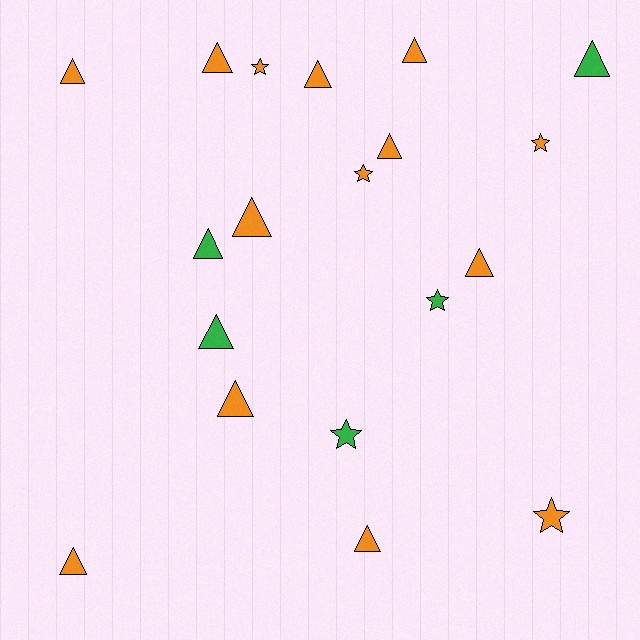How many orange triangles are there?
There are 10 orange triangles.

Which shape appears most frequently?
Triangle, with 13 objects.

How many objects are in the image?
There are 19 objects.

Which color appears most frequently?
Orange, with 14 objects.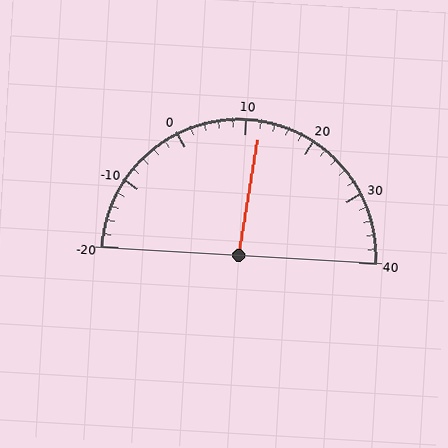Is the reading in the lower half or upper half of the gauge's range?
The reading is in the upper half of the range (-20 to 40).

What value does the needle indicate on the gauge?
The needle indicates approximately 12.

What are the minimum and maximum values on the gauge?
The gauge ranges from -20 to 40.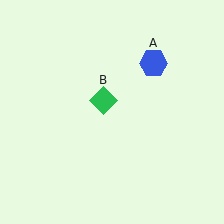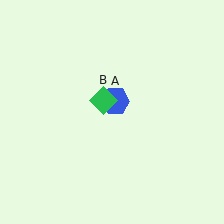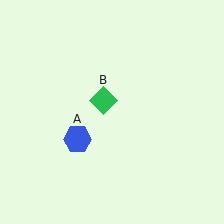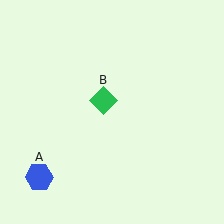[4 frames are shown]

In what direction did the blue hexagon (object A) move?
The blue hexagon (object A) moved down and to the left.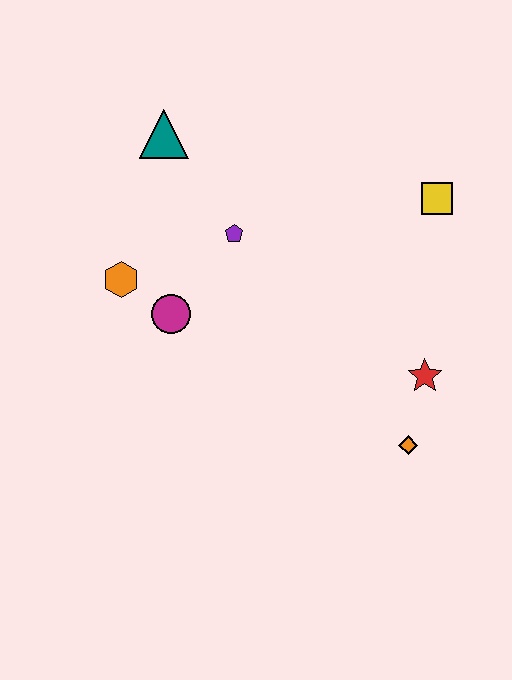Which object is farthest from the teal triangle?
The orange diamond is farthest from the teal triangle.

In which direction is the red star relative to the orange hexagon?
The red star is to the right of the orange hexagon.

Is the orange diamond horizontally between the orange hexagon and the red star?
Yes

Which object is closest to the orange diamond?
The red star is closest to the orange diamond.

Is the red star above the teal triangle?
No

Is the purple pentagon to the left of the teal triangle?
No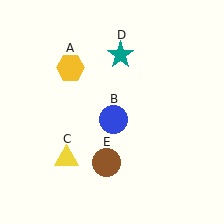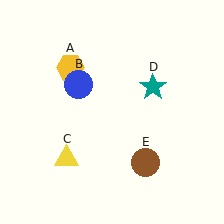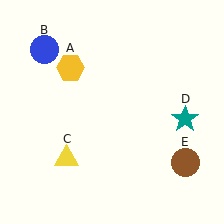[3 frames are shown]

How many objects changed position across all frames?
3 objects changed position: blue circle (object B), teal star (object D), brown circle (object E).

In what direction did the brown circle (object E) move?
The brown circle (object E) moved right.